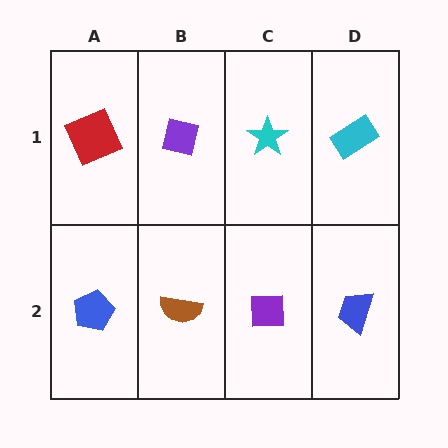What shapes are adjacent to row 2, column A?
A red square (row 1, column A), a brown semicircle (row 2, column B).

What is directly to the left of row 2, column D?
A purple square.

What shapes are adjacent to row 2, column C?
A cyan star (row 1, column C), a brown semicircle (row 2, column B), a blue trapezoid (row 2, column D).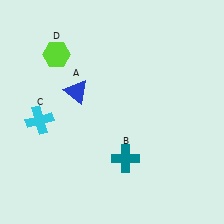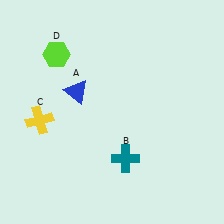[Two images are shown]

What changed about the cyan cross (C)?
In Image 1, C is cyan. In Image 2, it changed to yellow.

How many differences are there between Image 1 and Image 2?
There is 1 difference between the two images.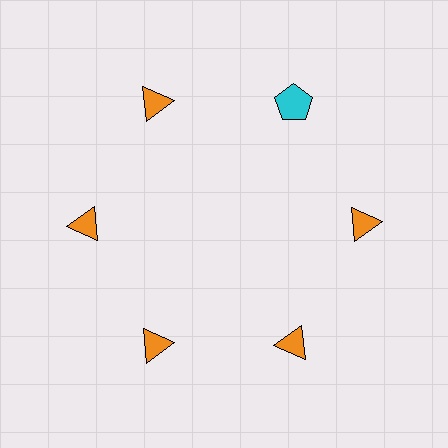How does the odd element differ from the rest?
It differs in both color (cyan instead of orange) and shape (pentagon instead of triangle).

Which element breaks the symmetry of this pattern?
The cyan pentagon at roughly the 1 o'clock position breaks the symmetry. All other shapes are orange triangles.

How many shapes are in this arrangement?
There are 6 shapes arranged in a ring pattern.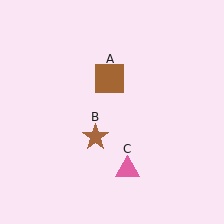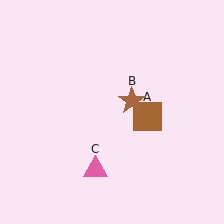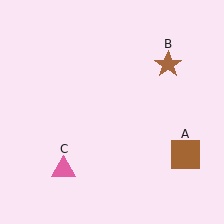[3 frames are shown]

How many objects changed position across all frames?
3 objects changed position: brown square (object A), brown star (object B), pink triangle (object C).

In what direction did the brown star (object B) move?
The brown star (object B) moved up and to the right.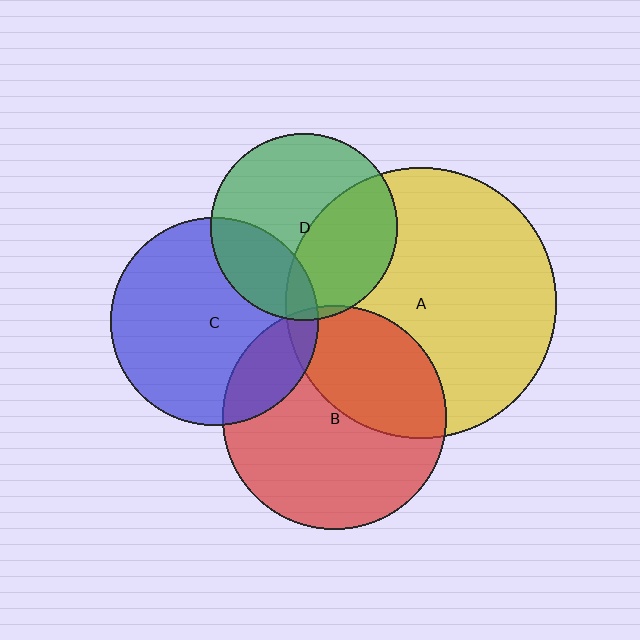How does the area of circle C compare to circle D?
Approximately 1.2 times.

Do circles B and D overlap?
Yes.